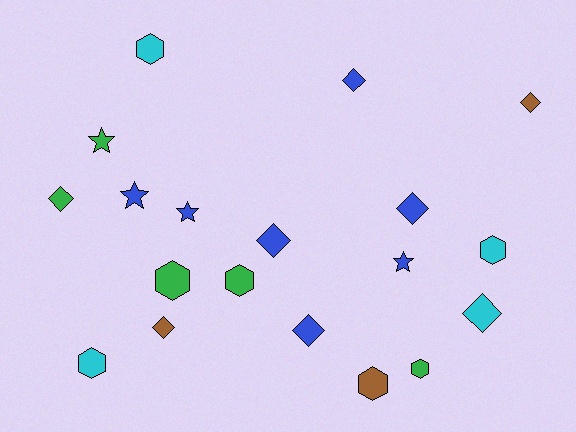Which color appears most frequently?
Blue, with 7 objects.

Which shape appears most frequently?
Diamond, with 8 objects.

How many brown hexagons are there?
There is 1 brown hexagon.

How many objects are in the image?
There are 19 objects.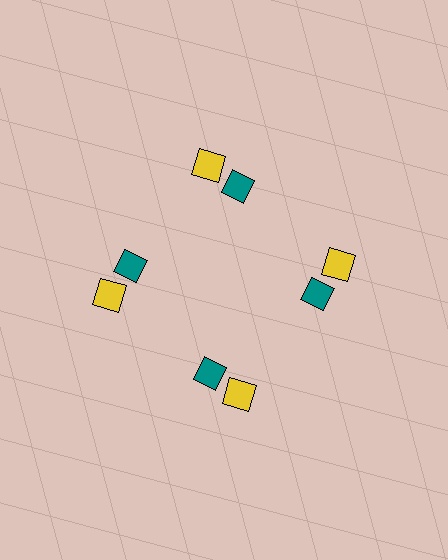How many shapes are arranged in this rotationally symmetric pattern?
There are 8 shapes, arranged in 4 groups of 2.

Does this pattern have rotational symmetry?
Yes, this pattern has 4-fold rotational symmetry. It looks the same after rotating 90 degrees around the center.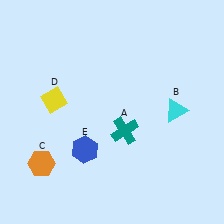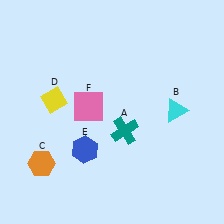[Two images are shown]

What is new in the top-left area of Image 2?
A pink square (F) was added in the top-left area of Image 2.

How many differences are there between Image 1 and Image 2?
There is 1 difference between the two images.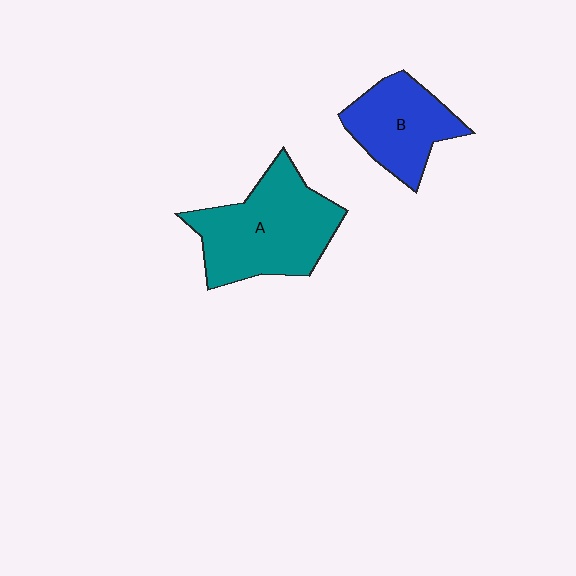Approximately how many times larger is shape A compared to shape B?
Approximately 1.5 times.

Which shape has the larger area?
Shape A (teal).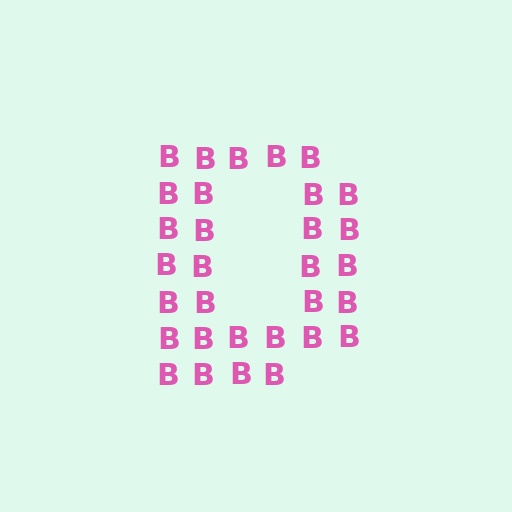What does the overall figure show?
The overall figure shows the letter D.